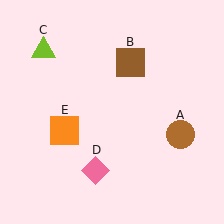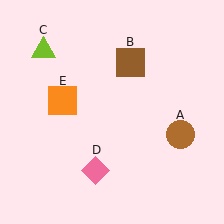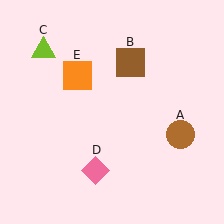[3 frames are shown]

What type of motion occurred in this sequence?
The orange square (object E) rotated clockwise around the center of the scene.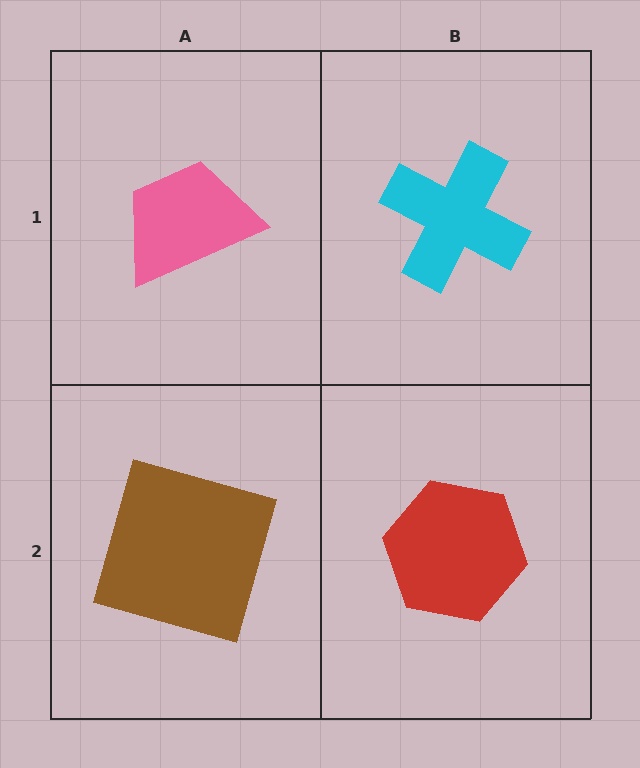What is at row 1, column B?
A cyan cross.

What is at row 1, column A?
A pink trapezoid.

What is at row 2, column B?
A red hexagon.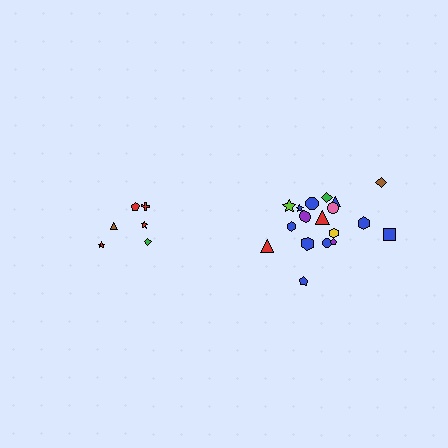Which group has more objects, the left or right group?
The right group.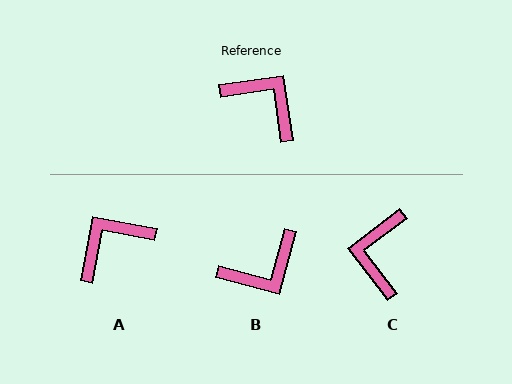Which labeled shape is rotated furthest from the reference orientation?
C, about 119 degrees away.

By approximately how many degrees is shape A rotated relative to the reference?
Approximately 71 degrees counter-clockwise.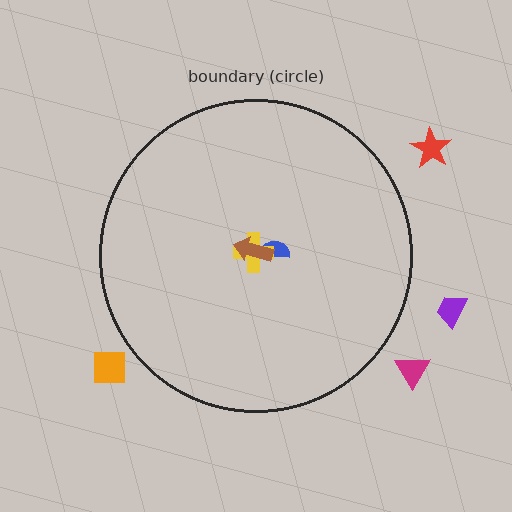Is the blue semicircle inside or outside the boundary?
Inside.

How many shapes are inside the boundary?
3 inside, 4 outside.